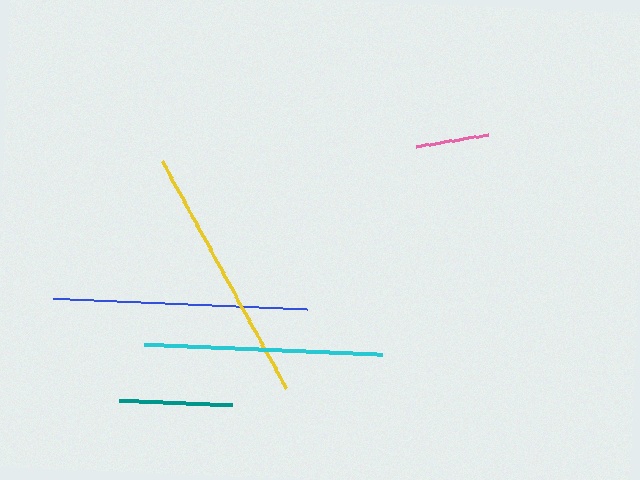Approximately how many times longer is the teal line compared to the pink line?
The teal line is approximately 1.5 times the length of the pink line.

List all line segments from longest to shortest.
From longest to shortest: yellow, blue, cyan, teal, pink.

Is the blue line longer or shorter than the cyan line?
The blue line is longer than the cyan line.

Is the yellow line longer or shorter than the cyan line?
The yellow line is longer than the cyan line.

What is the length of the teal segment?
The teal segment is approximately 113 pixels long.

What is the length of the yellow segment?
The yellow segment is approximately 257 pixels long.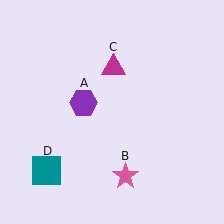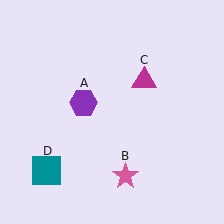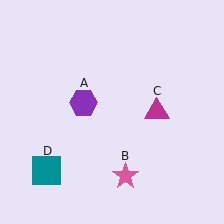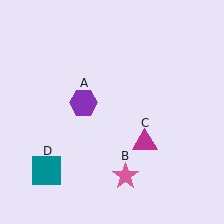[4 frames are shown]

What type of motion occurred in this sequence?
The magenta triangle (object C) rotated clockwise around the center of the scene.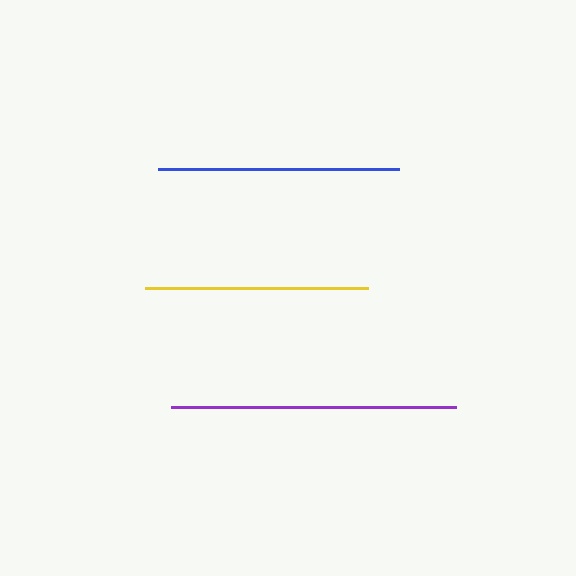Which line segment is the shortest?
The yellow line is the shortest at approximately 223 pixels.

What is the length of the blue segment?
The blue segment is approximately 241 pixels long.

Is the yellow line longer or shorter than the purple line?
The purple line is longer than the yellow line.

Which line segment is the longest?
The purple line is the longest at approximately 284 pixels.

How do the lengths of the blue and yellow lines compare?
The blue and yellow lines are approximately the same length.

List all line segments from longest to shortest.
From longest to shortest: purple, blue, yellow.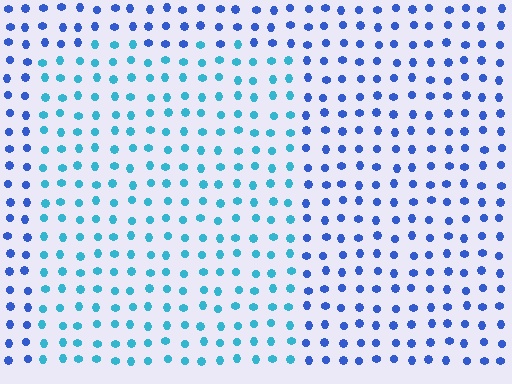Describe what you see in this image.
The image is filled with small blue elements in a uniform arrangement. A rectangle-shaped region is visible where the elements are tinted to a slightly different hue, forming a subtle color boundary.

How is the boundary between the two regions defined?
The boundary is defined purely by a slight shift in hue (about 35 degrees). Spacing, size, and orientation are identical on both sides.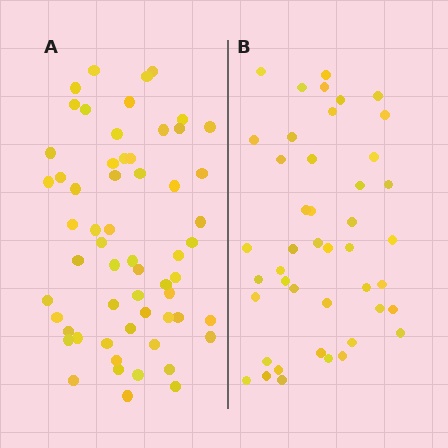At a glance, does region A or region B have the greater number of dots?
Region A (the left region) has more dots.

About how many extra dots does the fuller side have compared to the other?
Region A has approximately 15 more dots than region B.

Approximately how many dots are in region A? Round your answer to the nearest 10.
About 60 dots. (The exact count is 59, which rounds to 60.)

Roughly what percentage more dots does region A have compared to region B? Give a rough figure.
About 35% more.